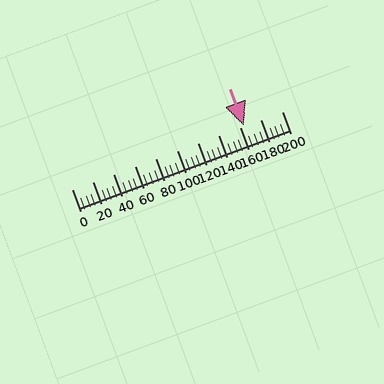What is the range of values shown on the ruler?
The ruler shows values from 0 to 200.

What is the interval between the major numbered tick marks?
The major tick marks are spaced 20 units apart.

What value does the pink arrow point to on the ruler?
The pink arrow points to approximately 164.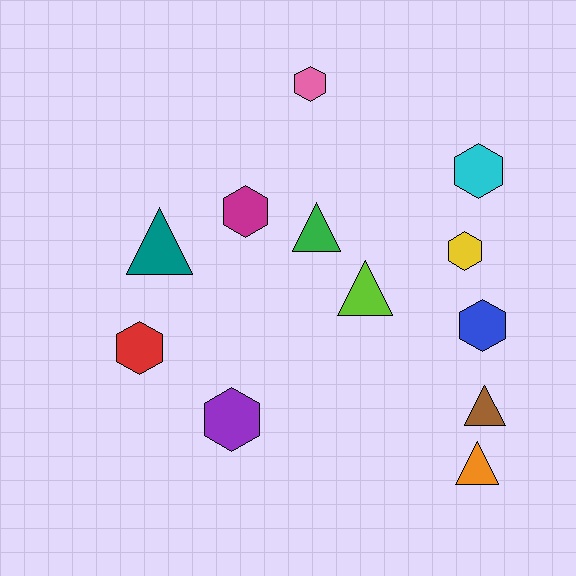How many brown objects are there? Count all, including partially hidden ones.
There is 1 brown object.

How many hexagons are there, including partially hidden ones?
There are 7 hexagons.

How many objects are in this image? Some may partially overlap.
There are 12 objects.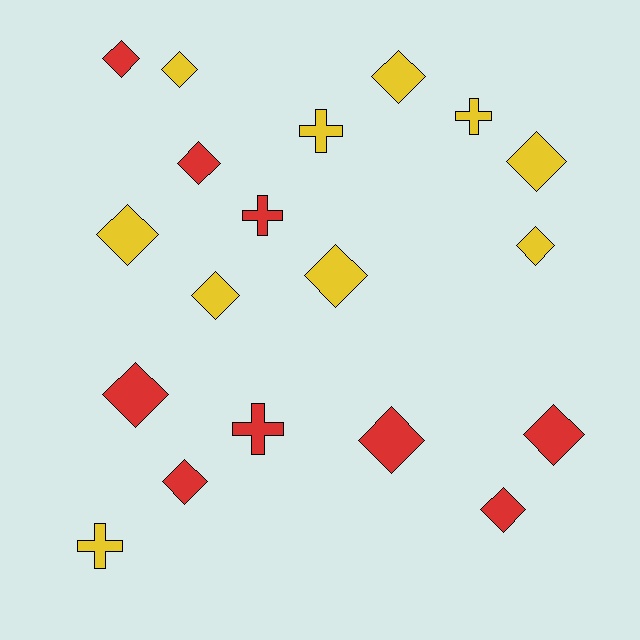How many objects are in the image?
There are 19 objects.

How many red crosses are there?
There are 2 red crosses.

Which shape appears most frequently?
Diamond, with 14 objects.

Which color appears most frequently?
Yellow, with 10 objects.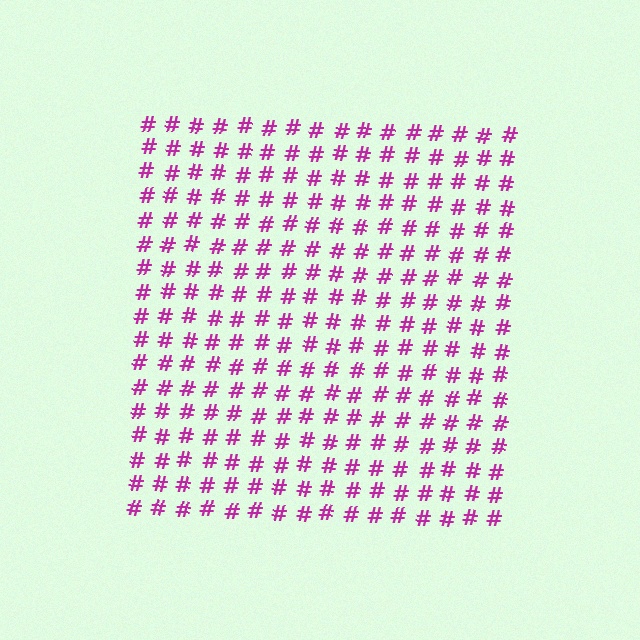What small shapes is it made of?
It is made of small hash symbols.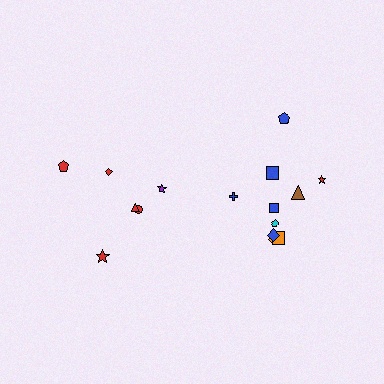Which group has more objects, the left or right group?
The right group.